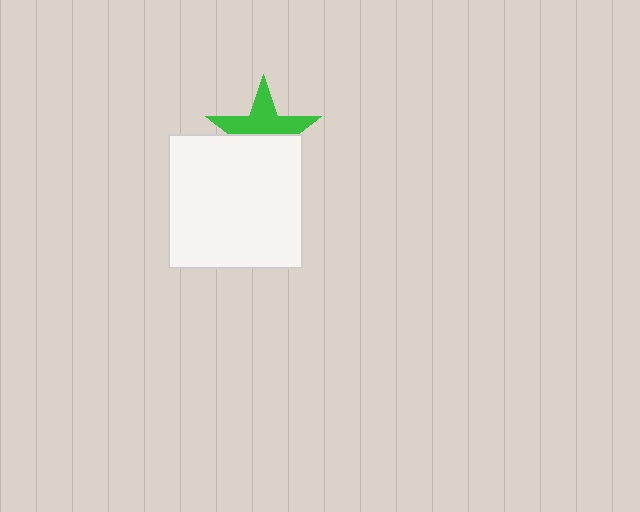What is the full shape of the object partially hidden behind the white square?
The partially hidden object is a green star.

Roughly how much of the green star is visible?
About half of it is visible (roughly 51%).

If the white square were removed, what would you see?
You would see the complete green star.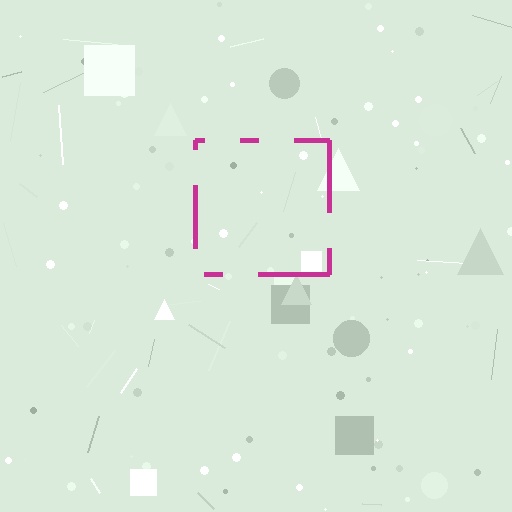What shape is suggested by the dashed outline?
The dashed outline suggests a square.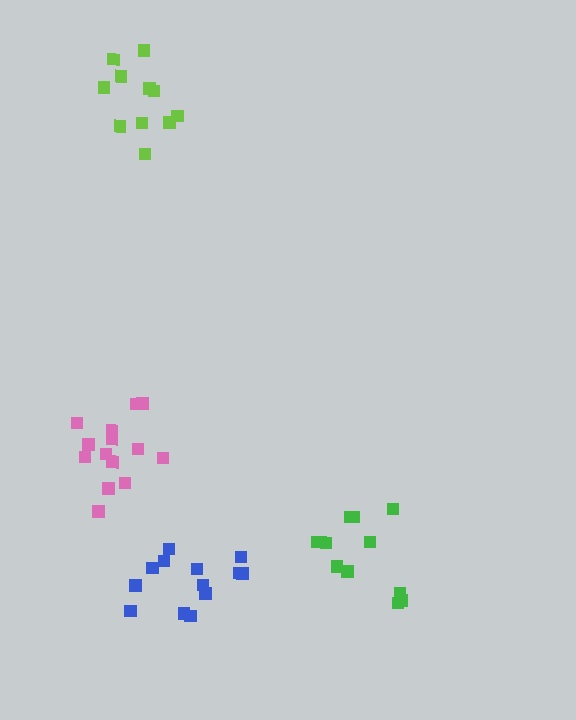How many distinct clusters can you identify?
There are 4 distinct clusters.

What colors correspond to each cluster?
The clusters are colored: pink, blue, lime, green.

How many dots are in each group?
Group 1: 14 dots, Group 2: 13 dots, Group 3: 11 dots, Group 4: 12 dots (50 total).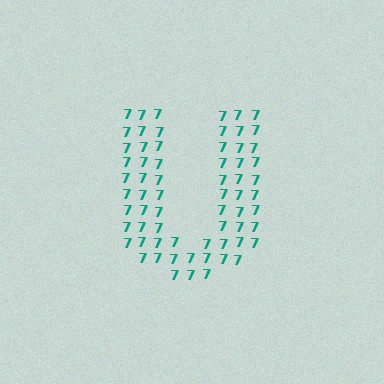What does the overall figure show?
The overall figure shows the letter U.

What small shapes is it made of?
It is made of small digit 7's.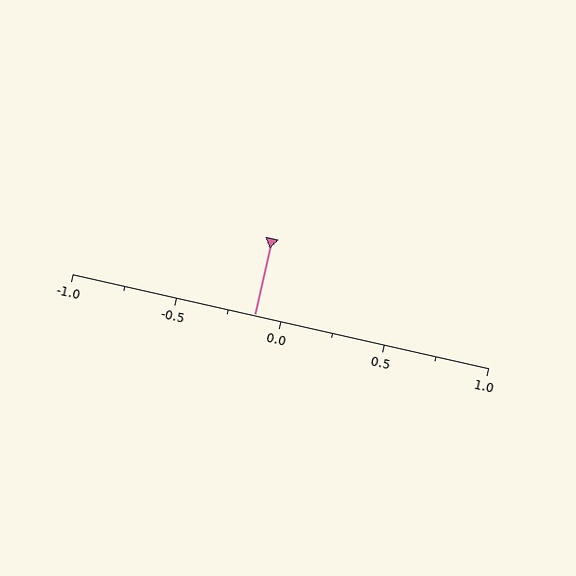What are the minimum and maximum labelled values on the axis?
The axis runs from -1.0 to 1.0.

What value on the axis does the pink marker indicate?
The marker indicates approximately -0.12.